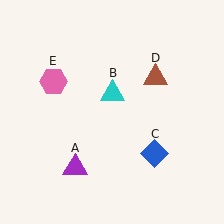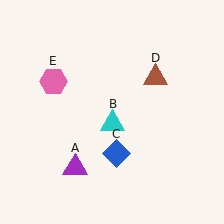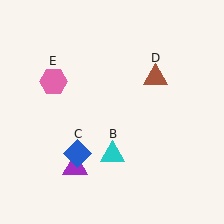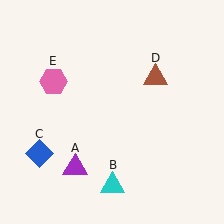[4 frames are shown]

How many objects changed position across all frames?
2 objects changed position: cyan triangle (object B), blue diamond (object C).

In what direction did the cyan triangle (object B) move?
The cyan triangle (object B) moved down.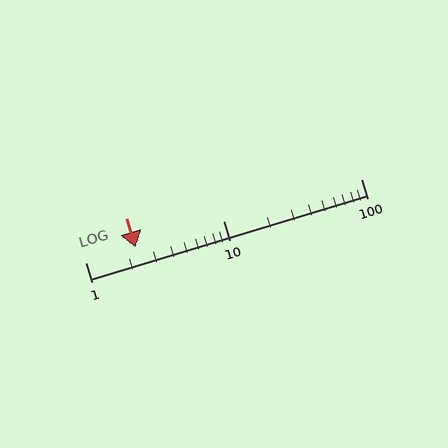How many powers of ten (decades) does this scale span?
The scale spans 2 decades, from 1 to 100.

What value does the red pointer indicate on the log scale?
The pointer indicates approximately 2.3.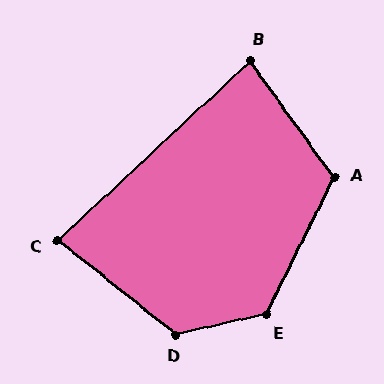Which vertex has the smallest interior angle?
C, at approximately 81 degrees.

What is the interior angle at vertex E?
Approximately 129 degrees (obtuse).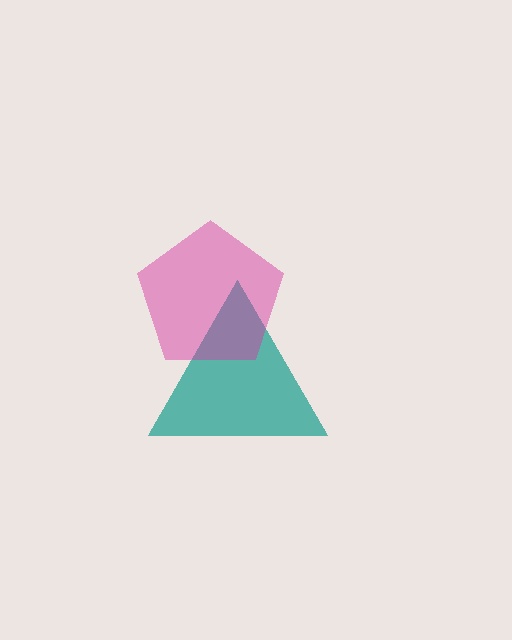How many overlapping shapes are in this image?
There are 2 overlapping shapes in the image.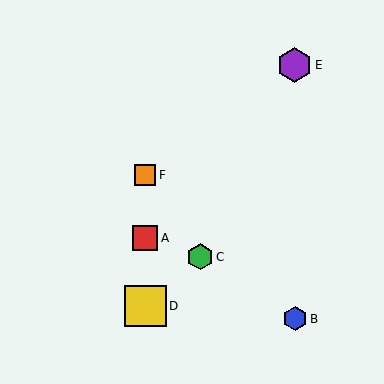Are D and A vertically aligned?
Yes, both are at x≈145.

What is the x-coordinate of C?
Object C is at x≈200.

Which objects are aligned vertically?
Objects A, D, F are aligned vertically.